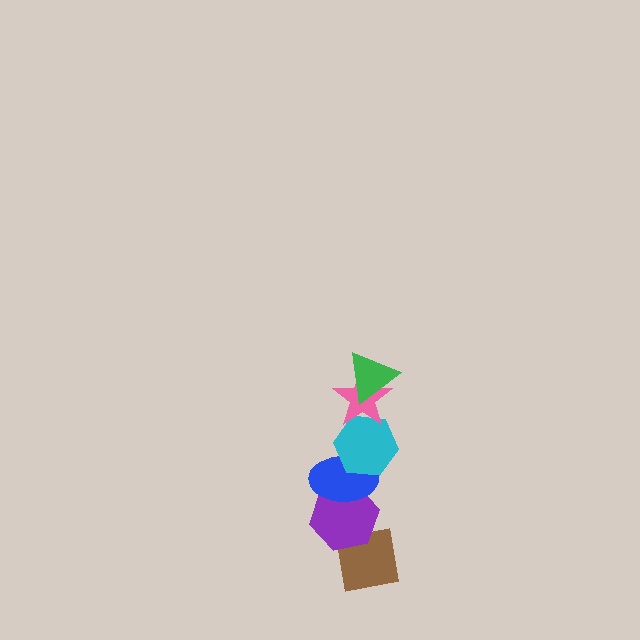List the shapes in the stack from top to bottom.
From top to bottom: the green triangle, the pink star, the cyan hexagon, the blue ellipse, the purple hexagon, the brown square.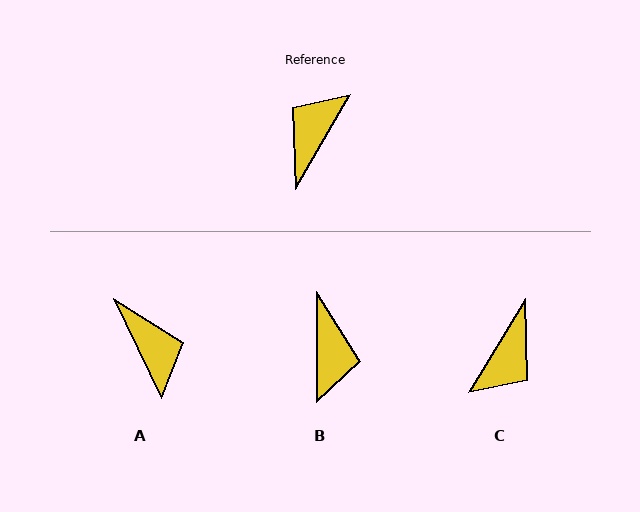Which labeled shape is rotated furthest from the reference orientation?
C, about 179 degrees away.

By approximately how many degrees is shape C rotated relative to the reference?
Approximately 179 degrees counter-clockwise.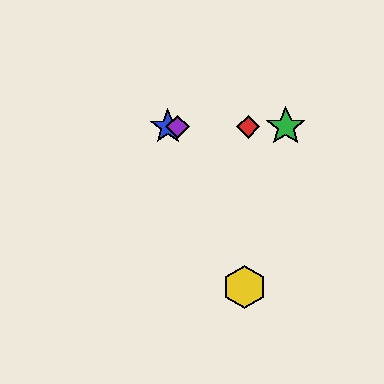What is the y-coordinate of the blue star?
The blue star is at y≈127.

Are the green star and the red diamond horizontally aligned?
Yes, both are at y≈127.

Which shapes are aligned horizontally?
The red diamond, the blue star, the green star, the purple diamond are aligned horizontally.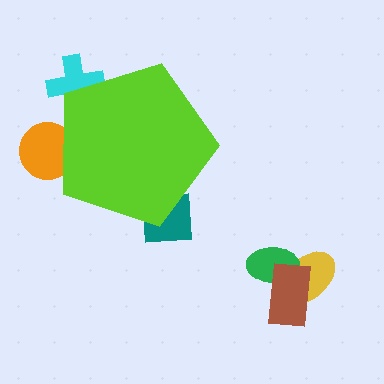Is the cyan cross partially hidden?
Yes, the cyan cross is partially hidden behind the lime pentagon.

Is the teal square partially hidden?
Yes, the teal square is partially hidden behind the lime pentagon.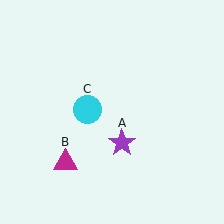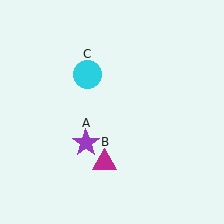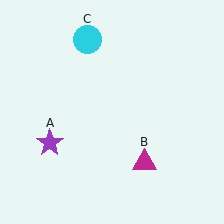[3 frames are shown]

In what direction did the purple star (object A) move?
The purple star (object A) moved left.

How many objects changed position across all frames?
3 objects changed position: purple star (object A), magenta triangle (object B), cyan circle (object C).